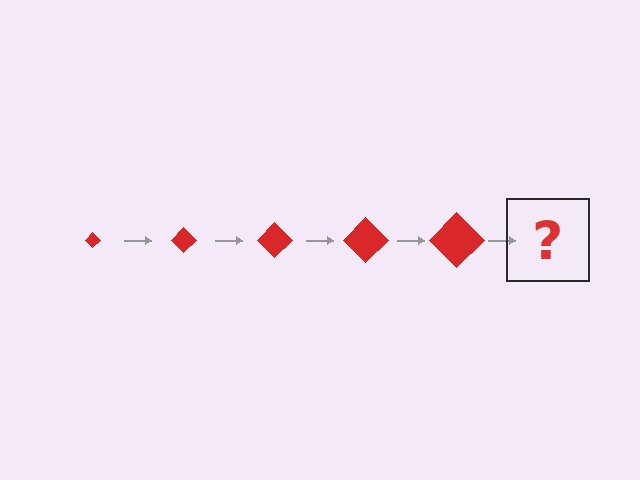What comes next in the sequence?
The next element should be a red diamond, larger than the previous one.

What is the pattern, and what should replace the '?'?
The pattern is that the diamond gets progressively larger each step. The '?' should be a red diamond, larger than the previous one.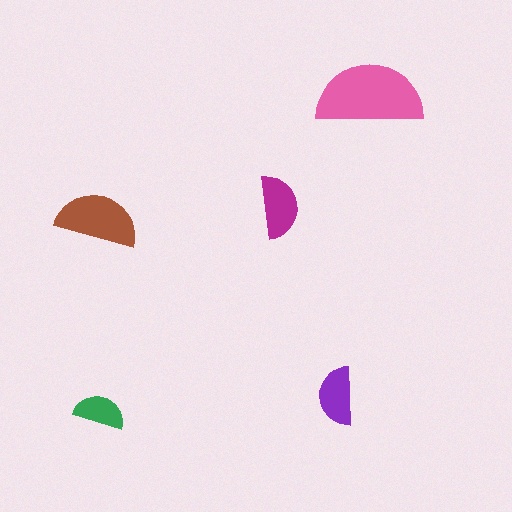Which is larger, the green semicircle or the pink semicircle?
The pink one.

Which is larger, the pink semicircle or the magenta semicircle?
The pink one.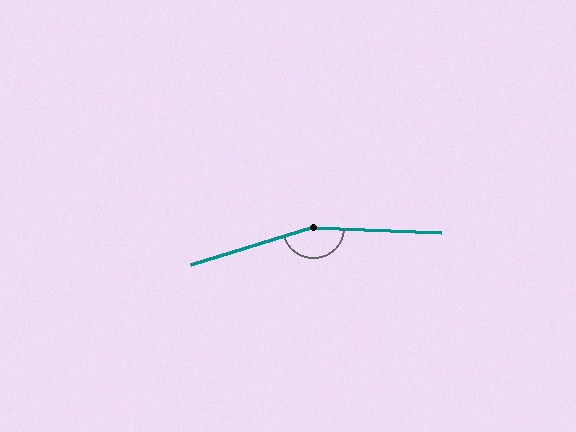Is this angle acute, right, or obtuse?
It is obtuse.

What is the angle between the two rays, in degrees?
Approximately 161 degrees.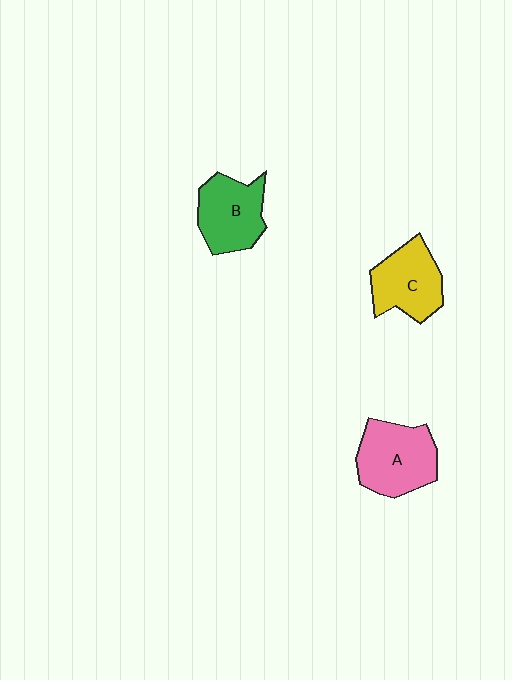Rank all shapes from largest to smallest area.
From largest to smallest: A (pink), B (green), C (yellow).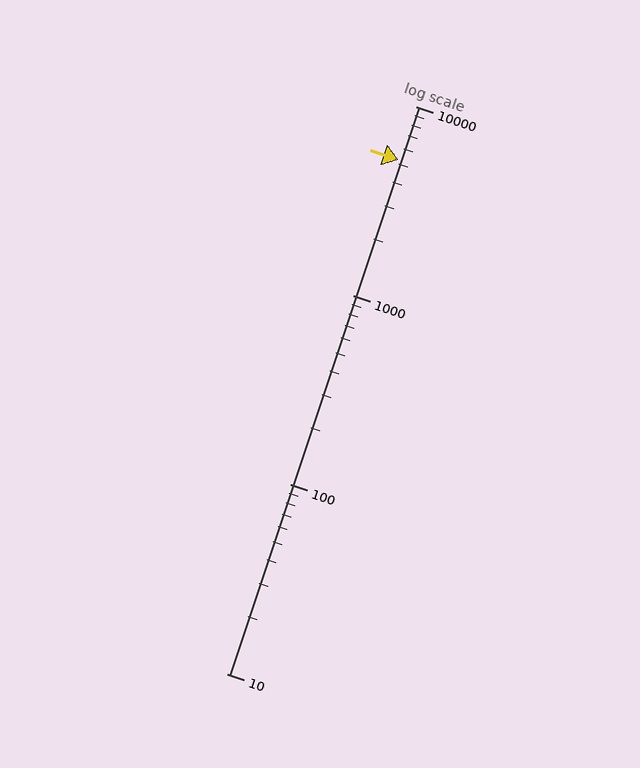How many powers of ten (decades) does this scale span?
The scale spans 3 decades, from 10 to 10000.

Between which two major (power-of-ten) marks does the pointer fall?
The pointer is between 1000 and 10000.